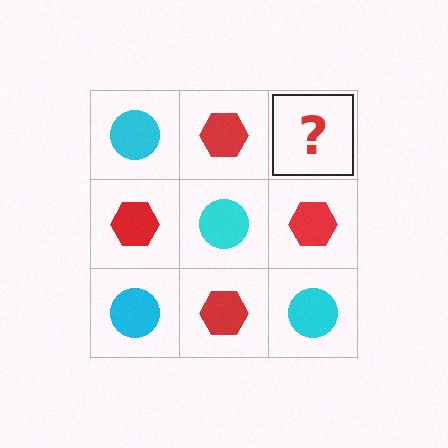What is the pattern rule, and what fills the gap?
The rule is that it alternates cyan circle and red hexagon in a checkerboard pattern. The gap should be filled with a cyan circle.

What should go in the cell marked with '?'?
The missing cell should contain a cyan circle.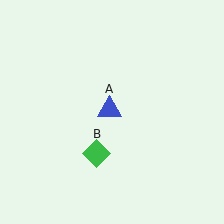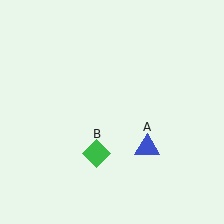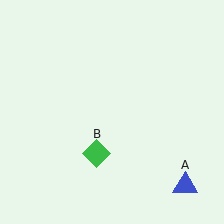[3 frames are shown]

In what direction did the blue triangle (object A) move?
The blue triangle (object A) moved down and to the right.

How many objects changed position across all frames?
1 object changed position: blue triangle (object A).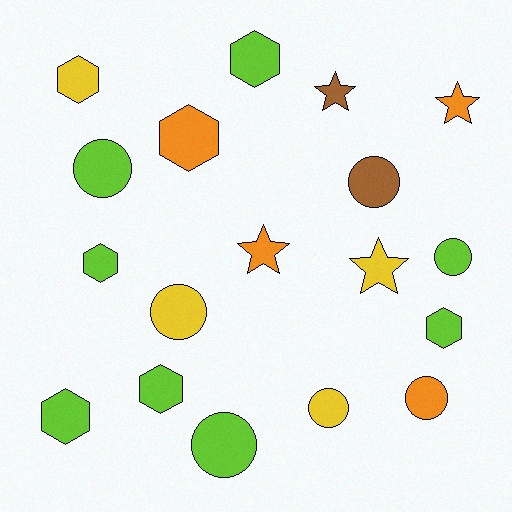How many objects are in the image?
There are 18 objects.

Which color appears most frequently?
Lime, with 8 objects.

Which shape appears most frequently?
Circle, with 7 objects.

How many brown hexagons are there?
There are no brown hexagons.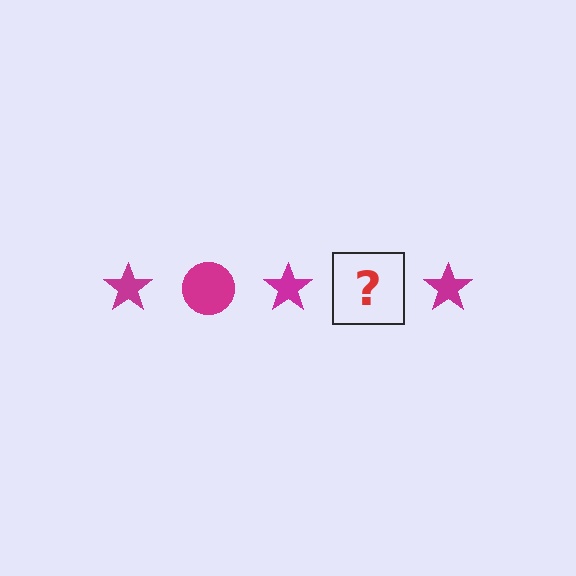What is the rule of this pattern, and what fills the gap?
The rule is that the pattern cycles through star, circle shapes in magenta. The gap should be filled with a magenta circle.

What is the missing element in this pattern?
The missing element is a magenta circle.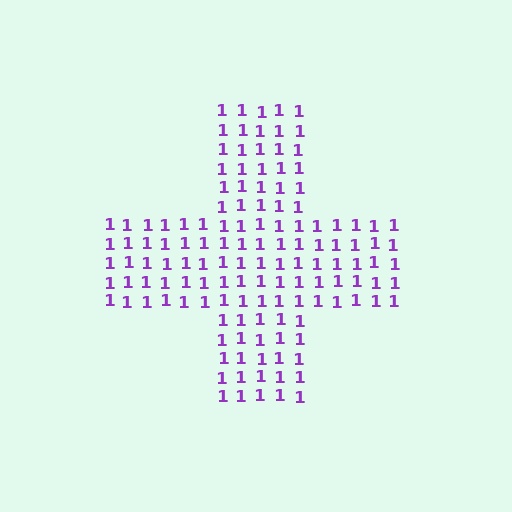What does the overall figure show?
The overall figure shows a cross.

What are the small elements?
The small elements are digit 1's.